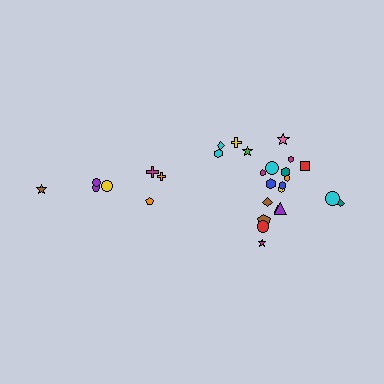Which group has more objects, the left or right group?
The right group.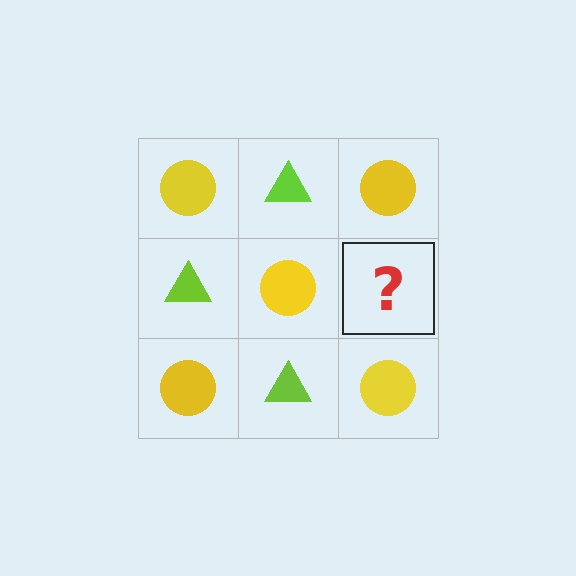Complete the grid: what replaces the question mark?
The question mark should be replaced with a lime triangle.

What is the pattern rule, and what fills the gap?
The rule is that it alternates yellow circle and lime triangle in a checkerboard pattern. The gap should be filled with a lime triangle.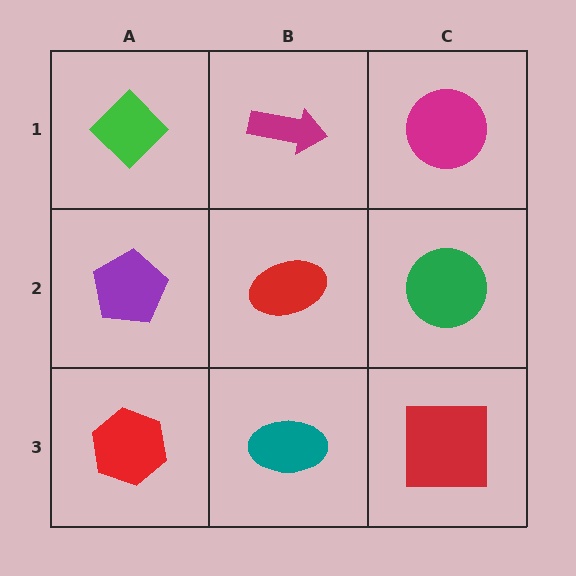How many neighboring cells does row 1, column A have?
2.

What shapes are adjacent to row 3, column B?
A red ellipse (row 2, column B), a red hexagon (row 3, column A), a red square (row 3, column C).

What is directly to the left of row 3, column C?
A teal ellipse.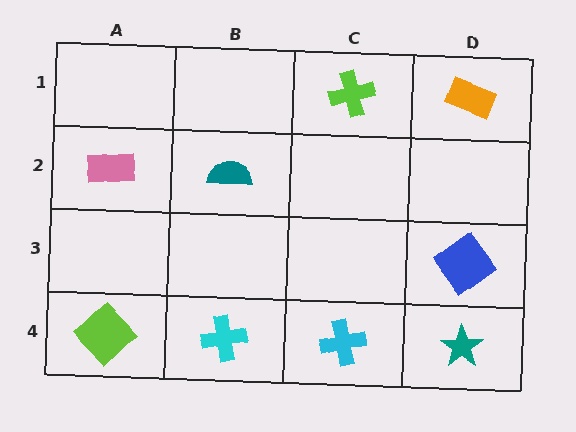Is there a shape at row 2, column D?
No, that cell is empty.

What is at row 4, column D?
A teal star.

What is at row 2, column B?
A teal semicircle.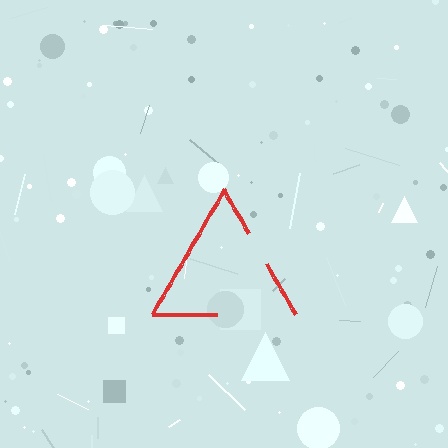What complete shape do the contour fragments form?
The contour fragments form a triangle.